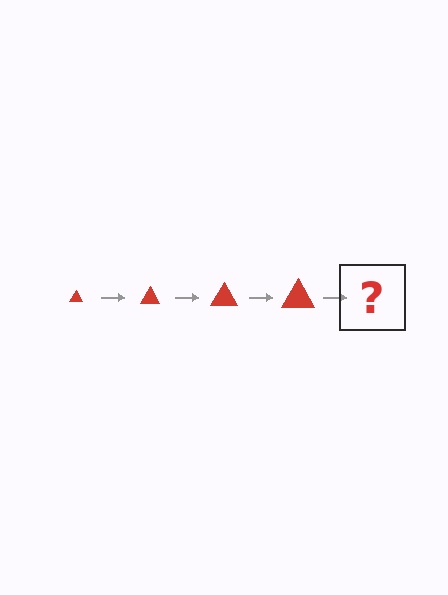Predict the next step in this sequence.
The next step is a red triangle, larger than the previous one.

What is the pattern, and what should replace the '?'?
The pattern is that the triangle gets progressively larger each step. The '?' should be a red triangle, larger than the previous one.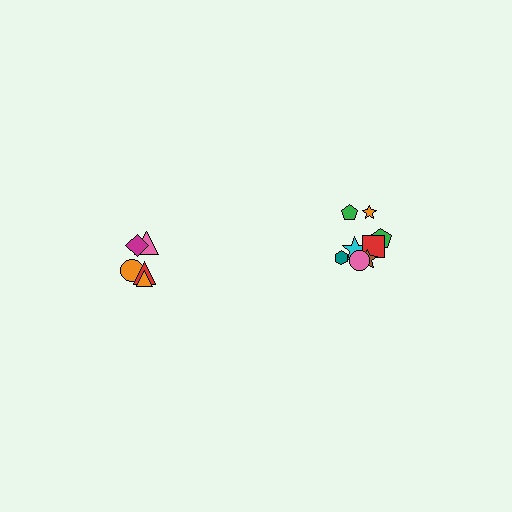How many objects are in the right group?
There are 8 objects.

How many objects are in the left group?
There are 5 objects.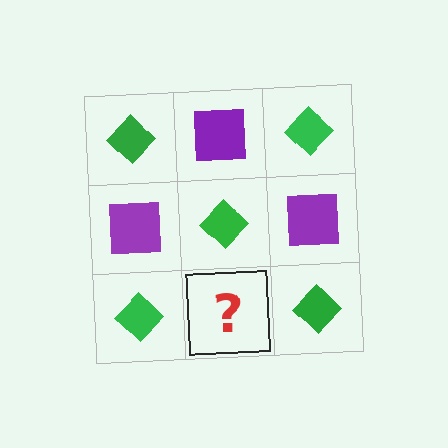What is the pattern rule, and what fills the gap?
The rule is that it alternates green diamond and purple square in a checkerboard pattern. The gap should be filled with a purple square.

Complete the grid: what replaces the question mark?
The question mark should be replaced with a purple square.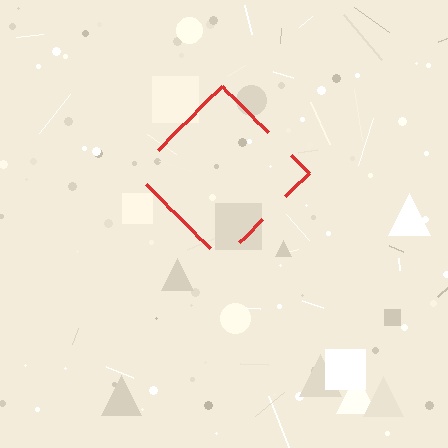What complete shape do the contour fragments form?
The contour fragments form a diamond.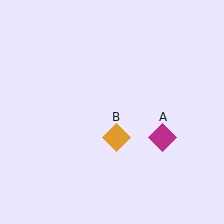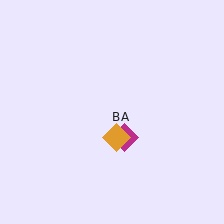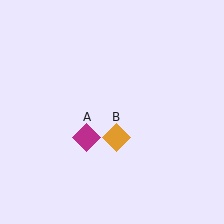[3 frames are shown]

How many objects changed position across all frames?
1 object changed position: magenta diamond (object A).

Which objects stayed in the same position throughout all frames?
Orange diamond (object B) remained stationary.